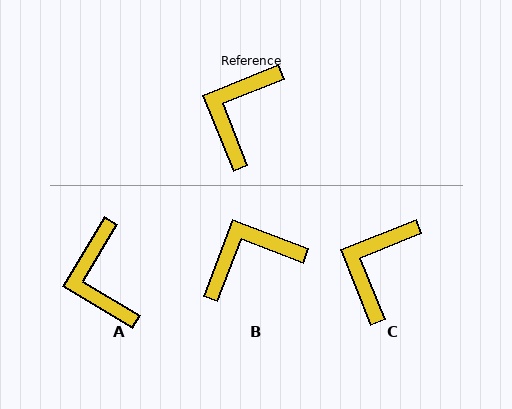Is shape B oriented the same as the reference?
No, it is off by about 43 degrees.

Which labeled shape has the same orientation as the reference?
C.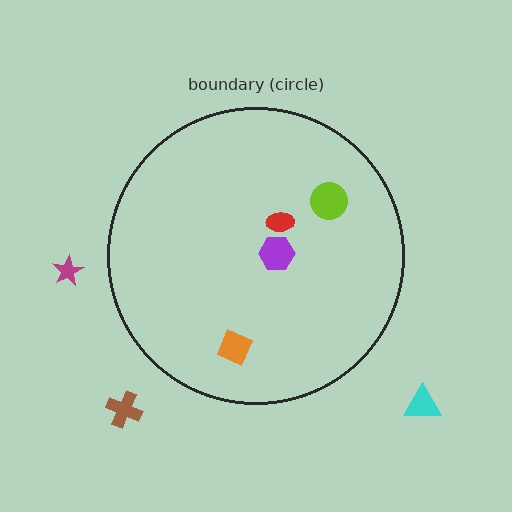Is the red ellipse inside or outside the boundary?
Inside.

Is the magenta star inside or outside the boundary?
Outside.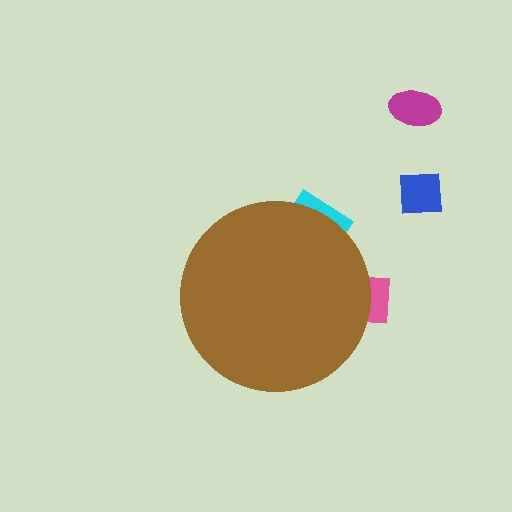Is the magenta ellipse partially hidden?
No, the magenta ellipse is fully visible.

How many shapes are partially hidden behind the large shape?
2 shapes are partially hidden.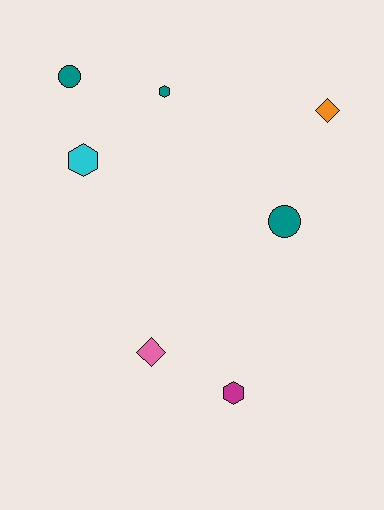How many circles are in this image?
There are 2 circles.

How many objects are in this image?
There are 7 objects.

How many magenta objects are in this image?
There is 1 magenta object.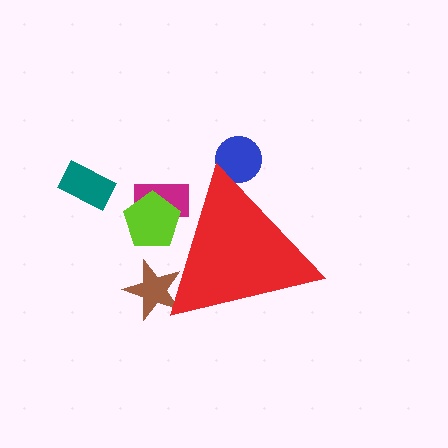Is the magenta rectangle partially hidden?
Yes, the magenta rectangle is partially hidden behind the red triangle.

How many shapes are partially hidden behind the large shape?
4 shapes are partially hidden.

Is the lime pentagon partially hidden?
Yes, the lime pentagon is partially hidden behind the red triangle.